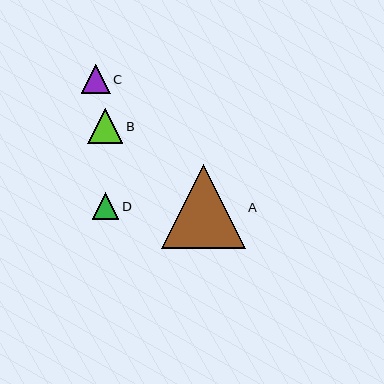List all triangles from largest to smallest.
From largest to smallest: A, B, C, D.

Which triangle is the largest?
Triangle A is the largest with a size of approximately 84 pixels.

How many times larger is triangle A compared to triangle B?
Triangle A is approximately 2.4 times the size of triangle B.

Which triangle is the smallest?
Triangle D is the smallest with a size of approximately 27 pixels.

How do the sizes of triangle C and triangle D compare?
Triangle C and triangle D are approximately the same size.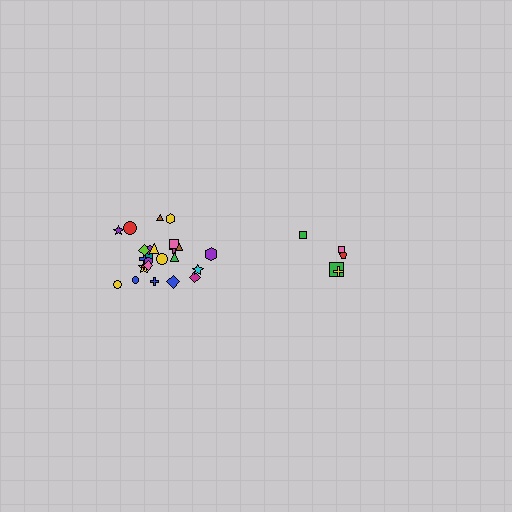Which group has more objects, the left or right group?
The left group.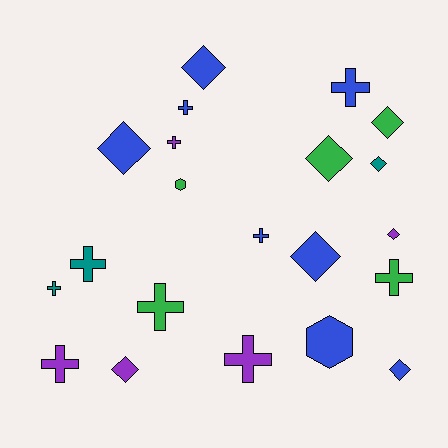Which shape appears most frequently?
Cross, with 10 objects.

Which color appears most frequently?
Blue, with 8 objects.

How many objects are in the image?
There are 21 objects.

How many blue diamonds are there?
There are 4 blue diamonds.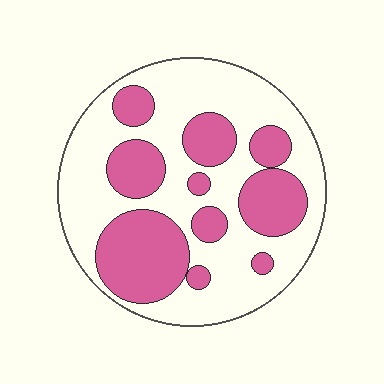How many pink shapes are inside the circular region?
10.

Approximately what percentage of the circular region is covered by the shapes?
Approximately 35%.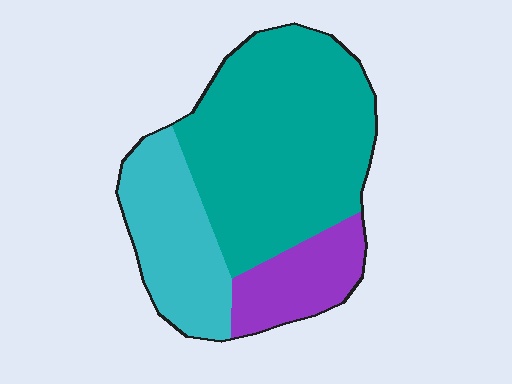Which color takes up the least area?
Purple, at roughly 15%.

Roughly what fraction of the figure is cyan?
Cyan covers 26% of the figure.